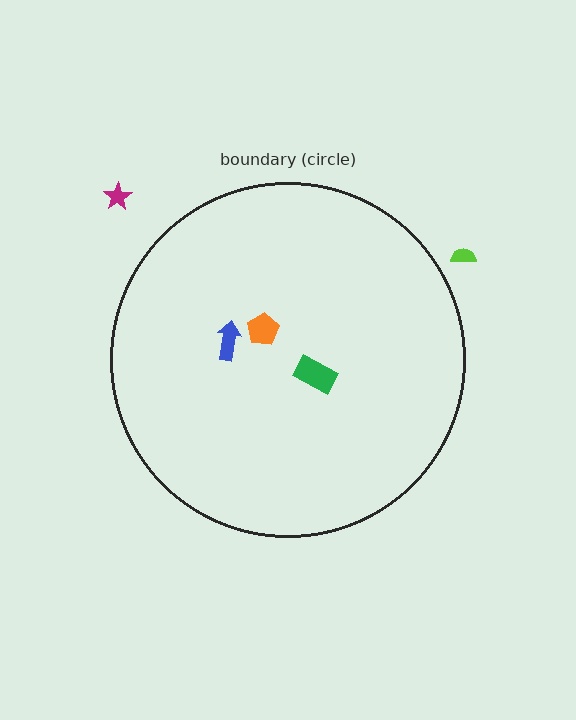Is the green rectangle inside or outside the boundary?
Inside.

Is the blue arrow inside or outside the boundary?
Inside.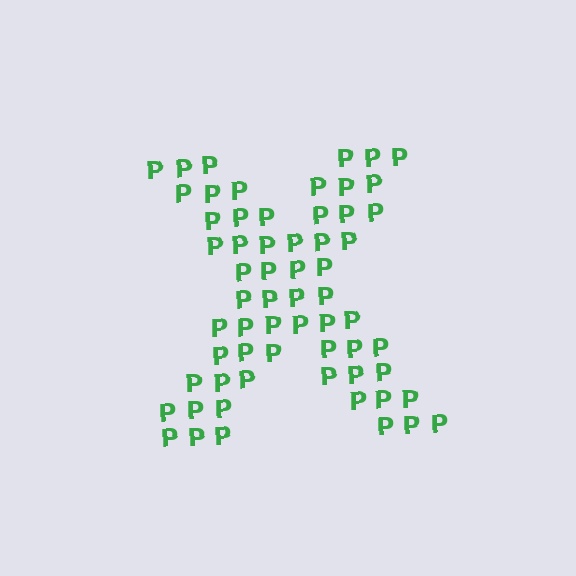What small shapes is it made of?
It is made of small letter P's.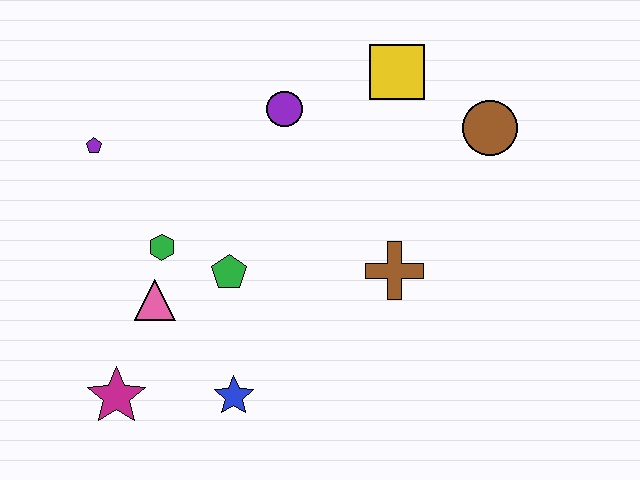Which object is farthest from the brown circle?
The magenta star is farthest from the brown circle.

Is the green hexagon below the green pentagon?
No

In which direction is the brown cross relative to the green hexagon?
The brown cross is to the right of the green hexagon.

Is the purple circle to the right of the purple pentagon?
Yes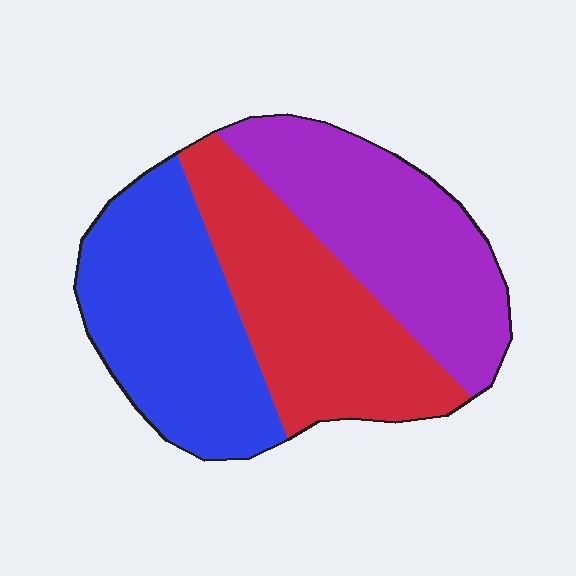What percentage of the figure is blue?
Blue covers 34% of the figure.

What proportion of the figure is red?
Red covers roughly 35% of the figure.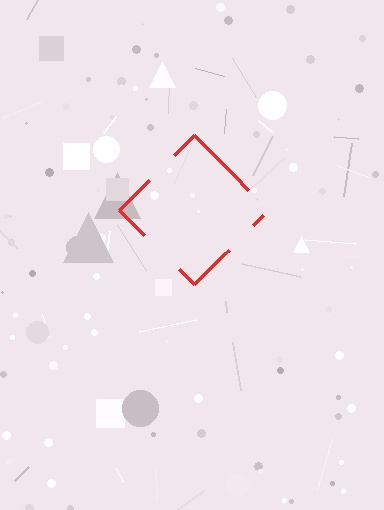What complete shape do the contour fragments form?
The contour fragments form a diamond.